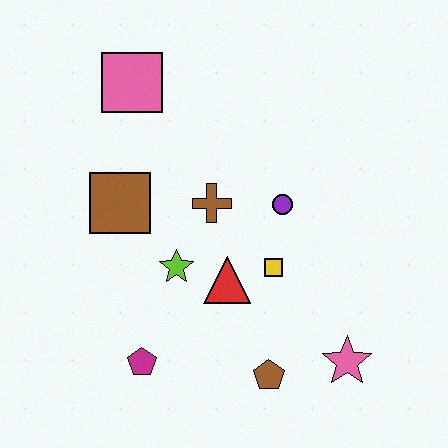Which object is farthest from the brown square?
The pink star is farthest from the brown square.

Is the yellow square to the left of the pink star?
Yes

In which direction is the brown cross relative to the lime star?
The brown cross is above the lime star.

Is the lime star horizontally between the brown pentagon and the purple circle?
No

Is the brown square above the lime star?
Yes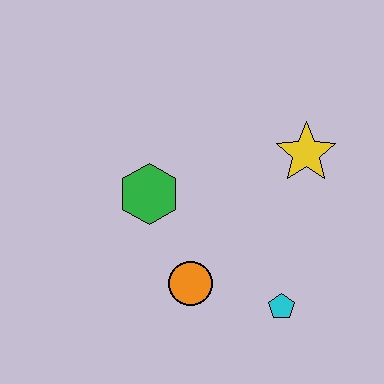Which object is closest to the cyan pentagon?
The orange circle is closest to the cyan pentagon.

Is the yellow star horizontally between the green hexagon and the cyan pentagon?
No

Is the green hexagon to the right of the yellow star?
No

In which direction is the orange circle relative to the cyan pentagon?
The orange circle is to the left of the cyan pentagon.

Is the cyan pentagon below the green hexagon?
Yes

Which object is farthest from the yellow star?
The orange circle is farthest from the yellow star.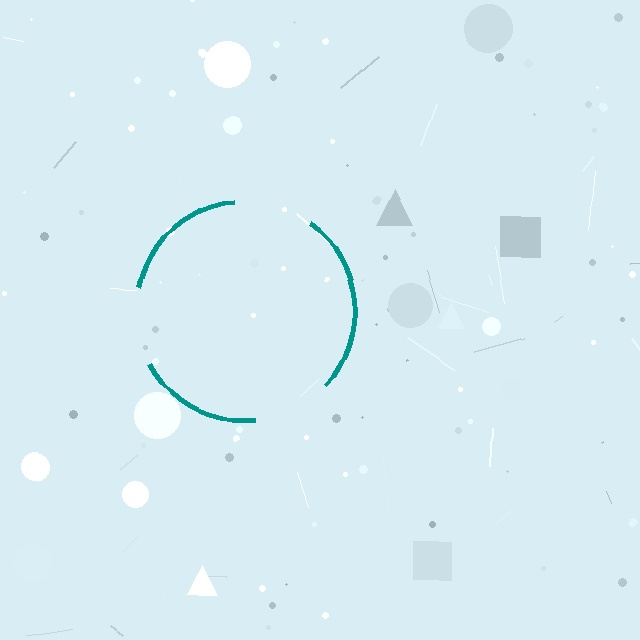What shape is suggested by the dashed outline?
The dashed outline suggests a circle.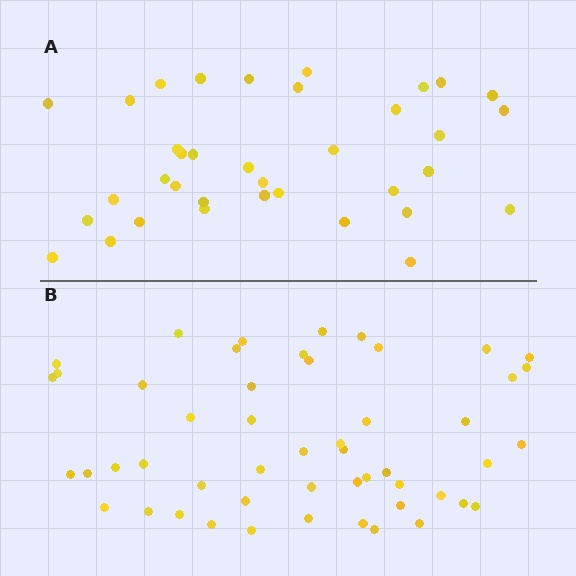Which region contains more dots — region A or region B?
Region B (the bottom region) has more dots.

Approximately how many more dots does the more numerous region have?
Region B has approximately 15 more dots than region A.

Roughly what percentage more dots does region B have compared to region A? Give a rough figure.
About 40% more.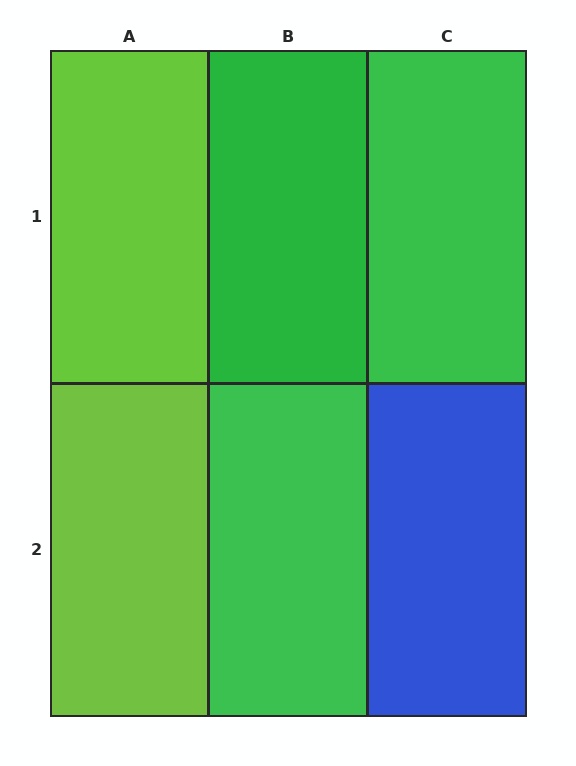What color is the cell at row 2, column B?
Green.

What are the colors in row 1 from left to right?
Lime, green, green.